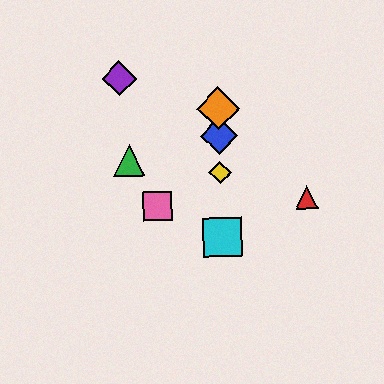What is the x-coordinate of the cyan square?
The cyan square is at x≈222.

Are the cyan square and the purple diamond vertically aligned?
No, the cyan square is at x≈222 and the purple diamond is at x≈119.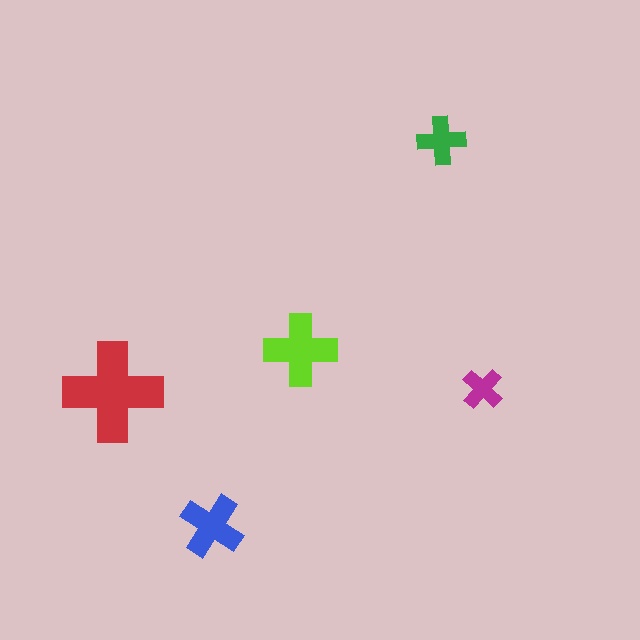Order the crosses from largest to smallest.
the red one, the lime one, the blue one, the green one, the magenta one.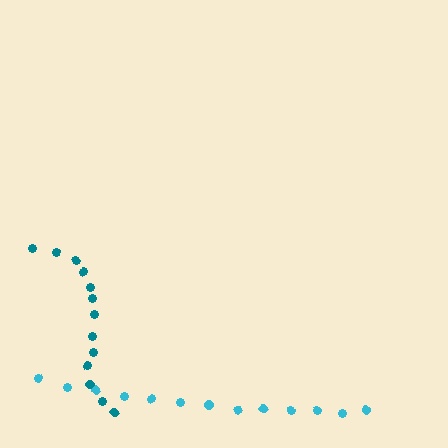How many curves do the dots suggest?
There are 2 distinct paths.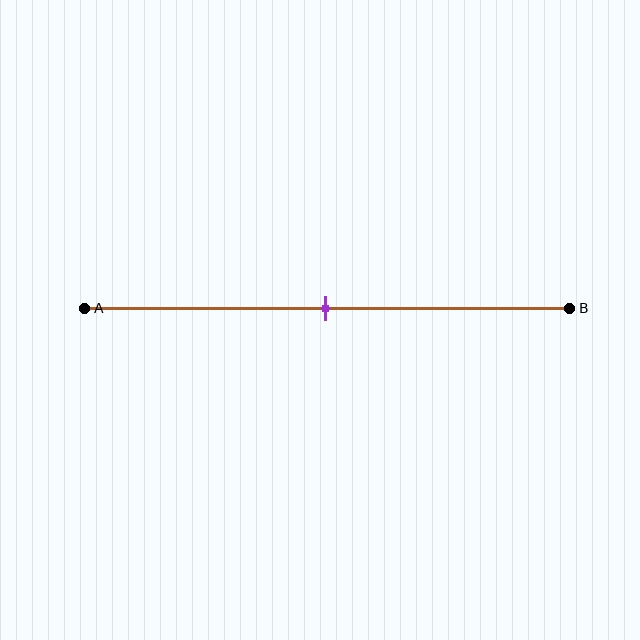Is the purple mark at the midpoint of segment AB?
Yes, the mark is approximately at the midpoint.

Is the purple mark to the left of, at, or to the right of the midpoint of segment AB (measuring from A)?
The purple mark is approximately at the midpoint of segment AB.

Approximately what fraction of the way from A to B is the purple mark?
The purple mark is approximately 50% of the way from A to B.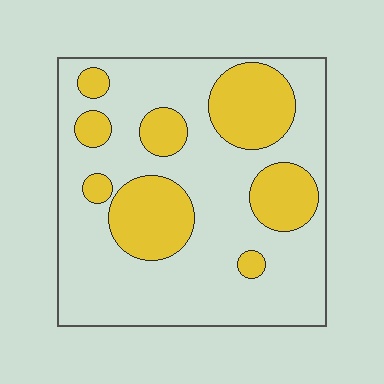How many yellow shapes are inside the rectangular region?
8.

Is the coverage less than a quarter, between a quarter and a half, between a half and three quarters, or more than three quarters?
Between a quarter and a half.